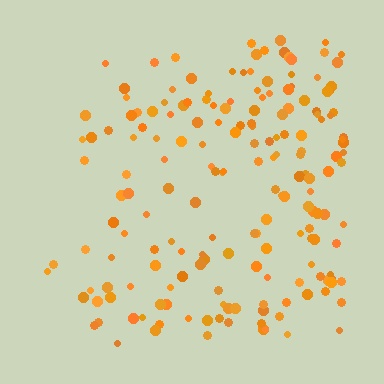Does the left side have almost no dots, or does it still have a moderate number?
Still a moderate number, just noticeably fewer than the right.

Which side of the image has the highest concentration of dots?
The right.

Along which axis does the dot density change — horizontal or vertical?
Horizontal.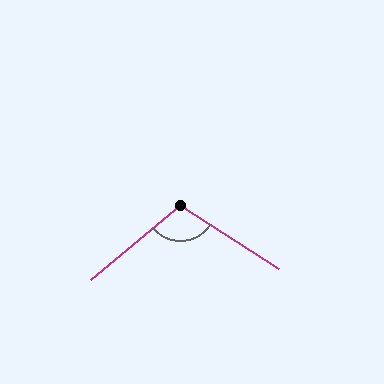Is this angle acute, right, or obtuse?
It is obtuse.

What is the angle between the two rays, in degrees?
Approximately 108 degrees.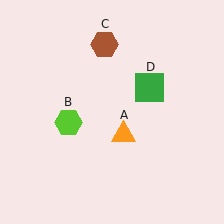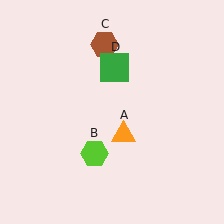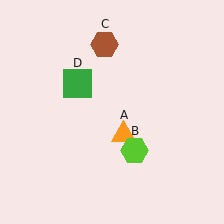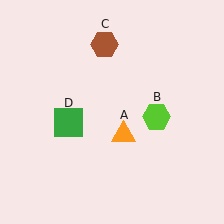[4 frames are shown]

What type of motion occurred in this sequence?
The lime hexagon (object B), green square (object D) rotated counterclockwise around the center of the scene.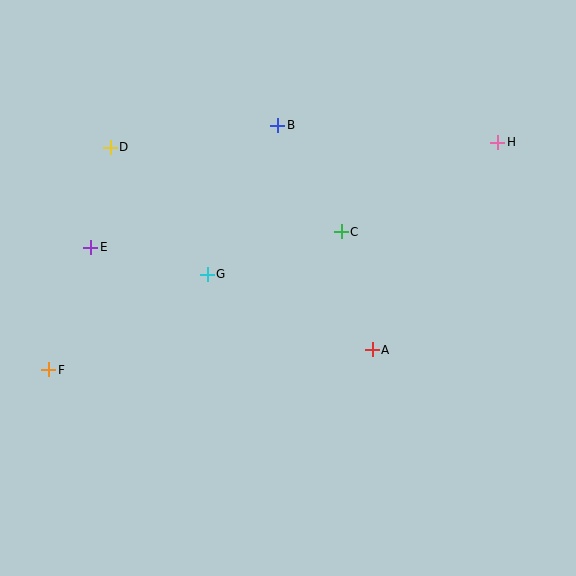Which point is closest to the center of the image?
Point C at (341, 232) is closest to the center.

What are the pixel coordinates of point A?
Point A is at (372, 350).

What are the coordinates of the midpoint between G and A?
The midpoint between G and A is at (290, 312).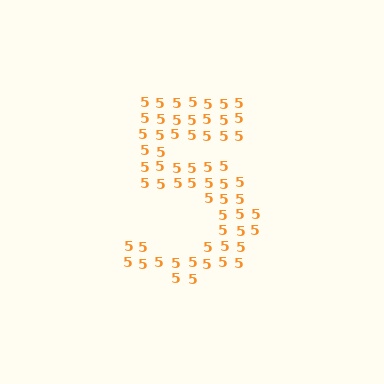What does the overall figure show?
The overall figure shows the digit 5.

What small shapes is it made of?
It is made of small digit 5's.